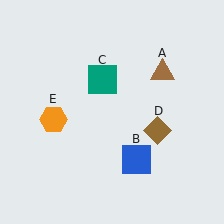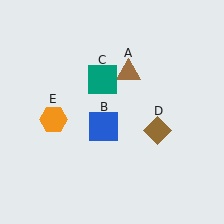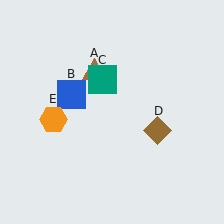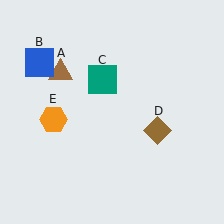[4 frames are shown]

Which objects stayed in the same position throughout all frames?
Teal square (object C) and brown diamond (object D) and orange hexagon (object E) remained stationary.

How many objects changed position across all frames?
2 objects changed position: brown triangle (object A), blue square (object B).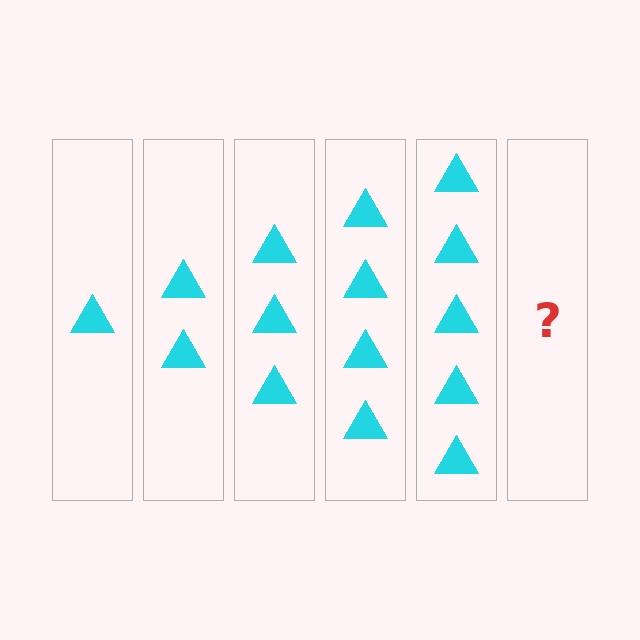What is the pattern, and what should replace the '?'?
The pattern is that each step adds one more triangle. The '?' should be 6 triangles.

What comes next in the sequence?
The next element should be 6 triangles.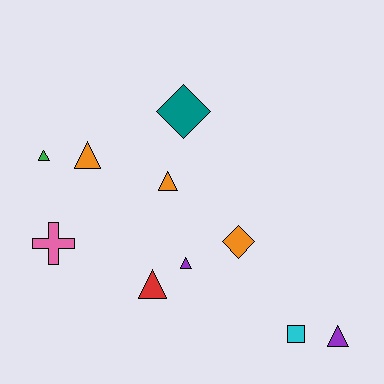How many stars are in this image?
There are no stars.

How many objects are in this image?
There are 10 objects.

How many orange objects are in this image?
There are 3 orange objects.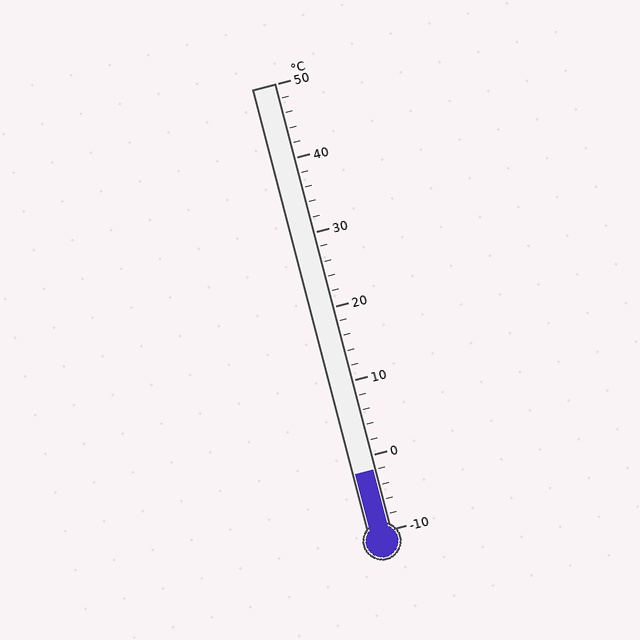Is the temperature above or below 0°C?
The temperature is below 0°C.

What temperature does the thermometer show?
The thermometer shows approximately -2°C.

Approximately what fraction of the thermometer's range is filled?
The thermometer is filled to approximately 15% of its range.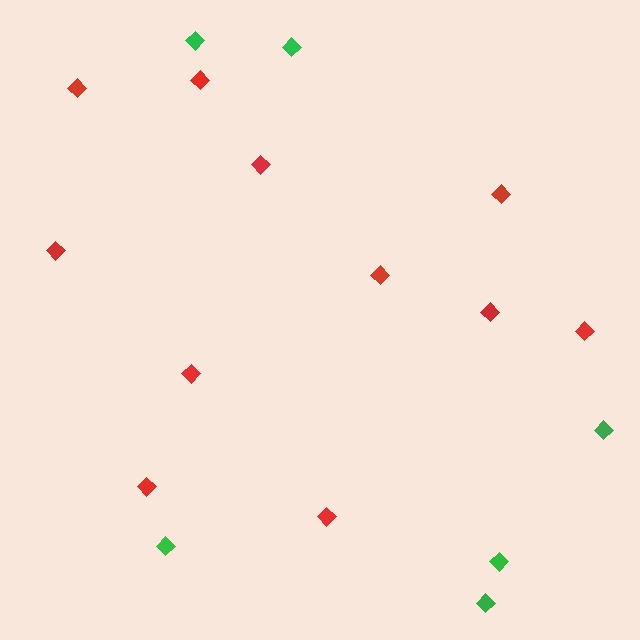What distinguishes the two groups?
There are 2 groups: one group of red diamonds (11) and one group of green diamonds (6).